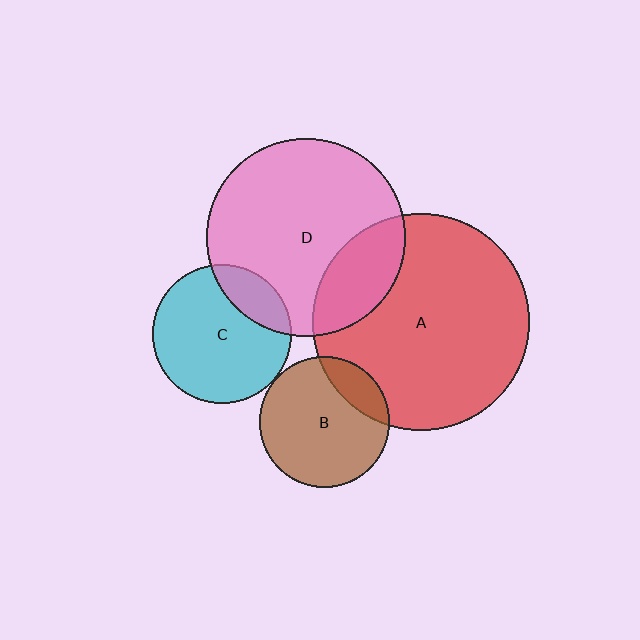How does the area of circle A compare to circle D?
Approximately 1.2 times.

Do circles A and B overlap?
Yes.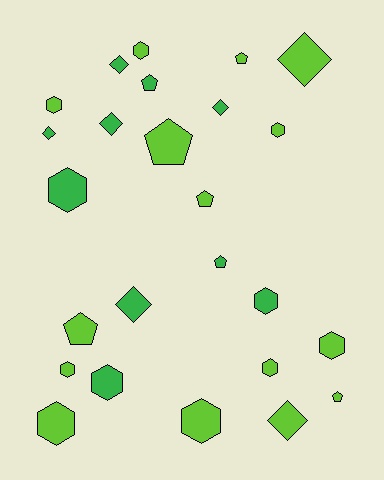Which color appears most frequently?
Lime, with 15 objects.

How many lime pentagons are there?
There are 5 lime pentagons.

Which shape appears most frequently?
Hexagon, with 11 objects.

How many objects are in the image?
There are 25 objects.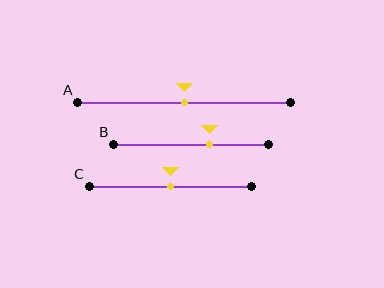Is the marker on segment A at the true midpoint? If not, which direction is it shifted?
Yes, the marker on segment A is at the true midpoint.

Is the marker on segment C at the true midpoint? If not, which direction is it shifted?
Yes, the marker on segment C is at the true midpoint.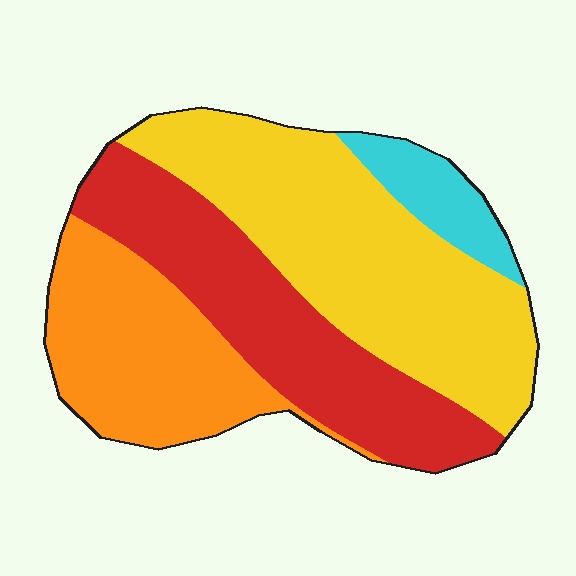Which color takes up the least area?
Cyan, at roughly 5%.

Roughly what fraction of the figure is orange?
Orange takes up about one quarter (1/4) of the figure.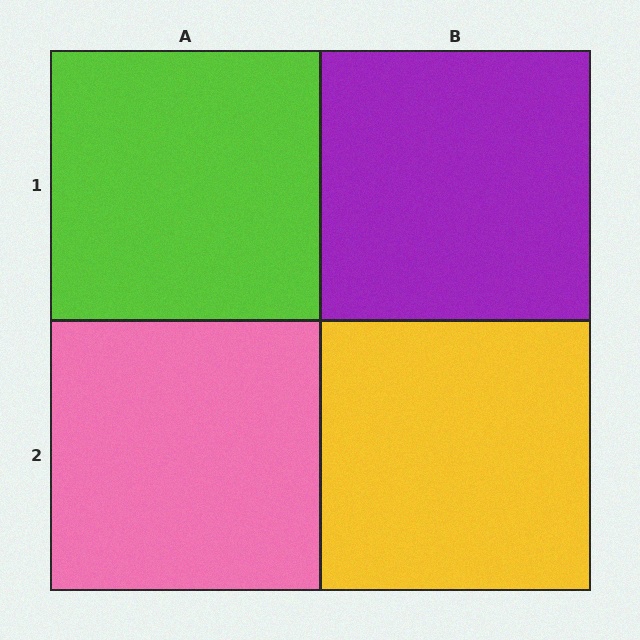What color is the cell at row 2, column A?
Pink.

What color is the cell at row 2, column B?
Yellow.